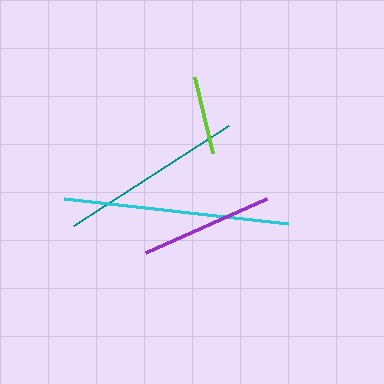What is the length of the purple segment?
The purple segment is approximately 133 pixels long.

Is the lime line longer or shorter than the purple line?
The purple line is longer than the lime line.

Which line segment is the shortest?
The lime line is the shortest at approximately 78 pixels.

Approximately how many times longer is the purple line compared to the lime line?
The purple line is approximately 1.7 times the length of the lime line.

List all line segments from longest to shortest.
From longest to shortest: cyan, teal, purple, lime.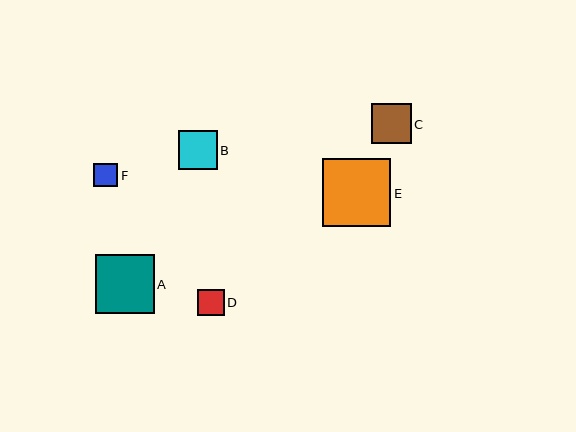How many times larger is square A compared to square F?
Square A is approximately 2.5 times the size of square F.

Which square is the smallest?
Square F is the smallest with a size of approximately 24 pixels.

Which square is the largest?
Square E is the largest with a size of approximately 68 pixels.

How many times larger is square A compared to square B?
Square A is approximately 1.5 times the size of square B.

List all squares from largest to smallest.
From largest to smallest: E, A, C, B, D, F.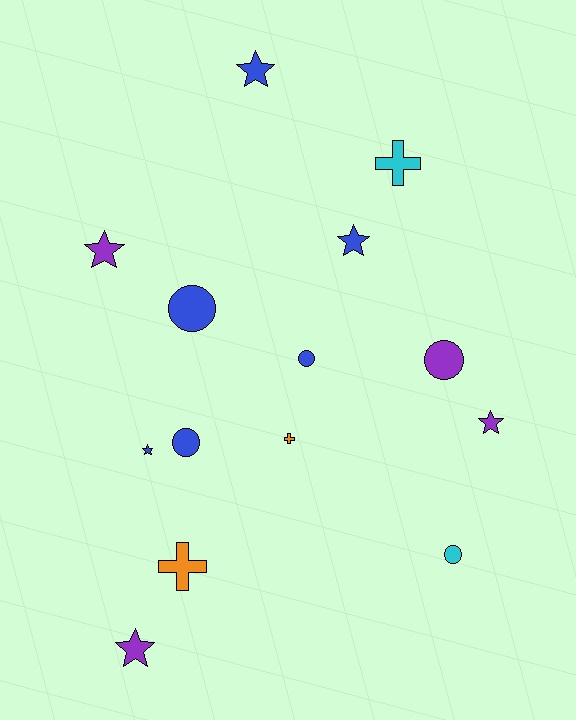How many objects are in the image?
There are 14 objects.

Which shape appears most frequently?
Star, with 6 objects.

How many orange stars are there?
There are no orange stars.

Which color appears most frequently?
Blue, with 6 objects.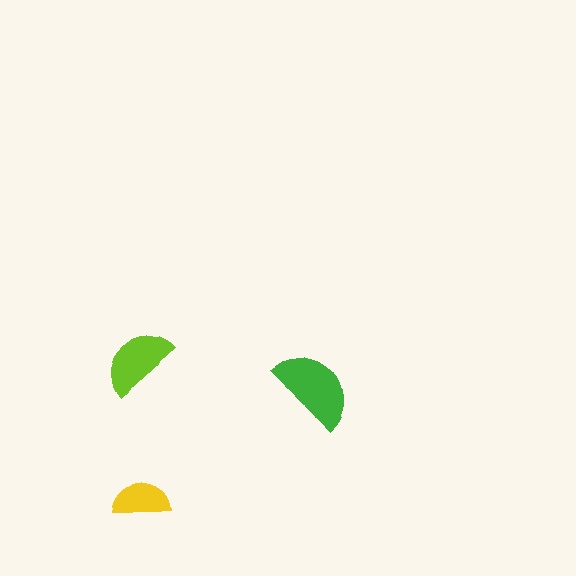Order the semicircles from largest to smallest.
the green one, the lime one, the yellow one.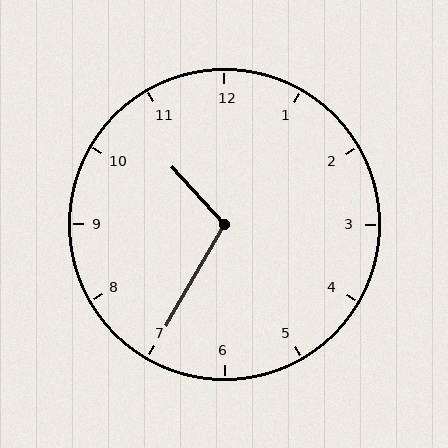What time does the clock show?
10:35.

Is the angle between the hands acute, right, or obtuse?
It is obtuse.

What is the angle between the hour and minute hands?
Approximately 108 degrees.